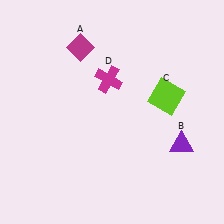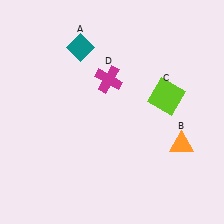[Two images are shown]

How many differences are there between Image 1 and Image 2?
There are 2 differences between the two images.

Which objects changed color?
A changed from magenta to teal. B changed from purple to orange.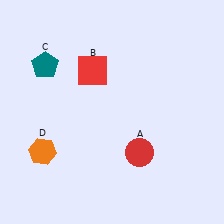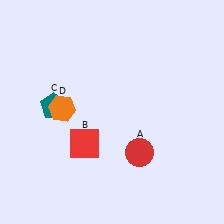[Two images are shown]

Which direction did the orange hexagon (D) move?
The orange hexagon (D) moved up.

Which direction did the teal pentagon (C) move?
The teal pentagon (C) moved down.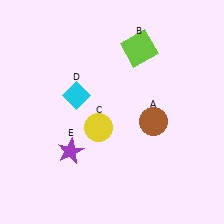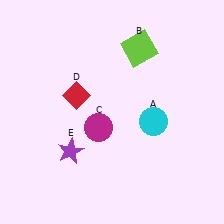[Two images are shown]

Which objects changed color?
A changed from brown to cyan. C changed from yellow to magenta. D changed from cyan to red.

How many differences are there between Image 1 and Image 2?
There are 3 differences between the two images.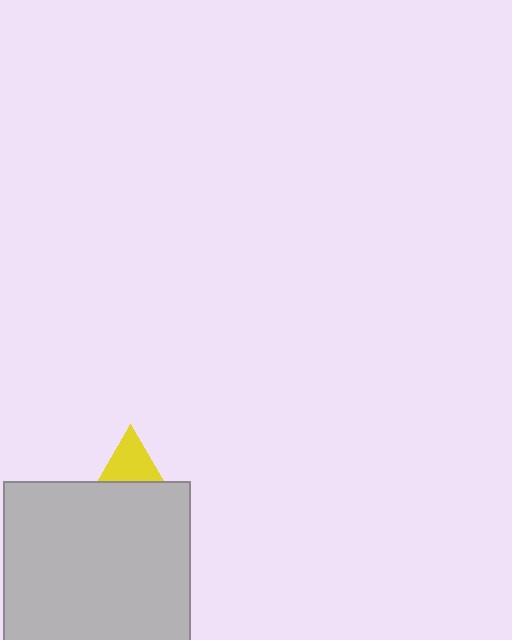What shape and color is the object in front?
The object in front is a light gray square.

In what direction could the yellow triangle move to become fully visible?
The yellow triangle could move up. That would shift it out from behind the light gray square entirely.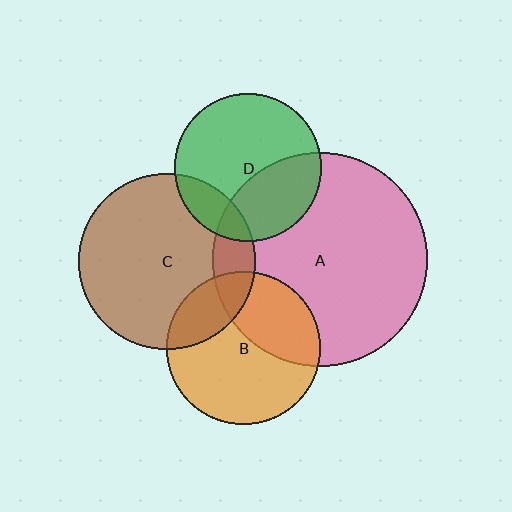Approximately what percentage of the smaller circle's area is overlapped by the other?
Approximately 35%.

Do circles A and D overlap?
Yes.